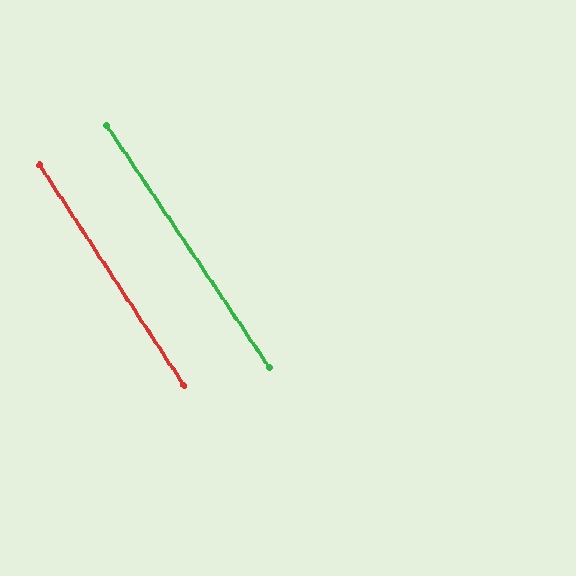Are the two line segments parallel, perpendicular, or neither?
Parallel — their directions differ by only 0.6°.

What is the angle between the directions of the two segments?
Approximately 1 degree.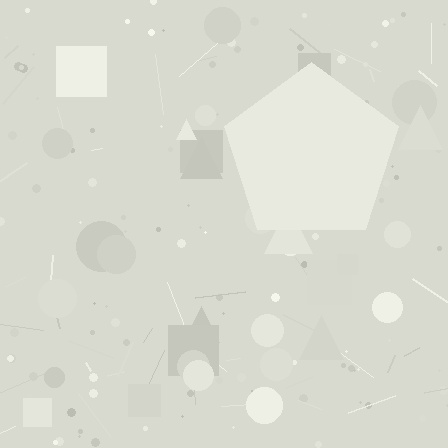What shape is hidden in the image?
A pentagon is hidden in the image.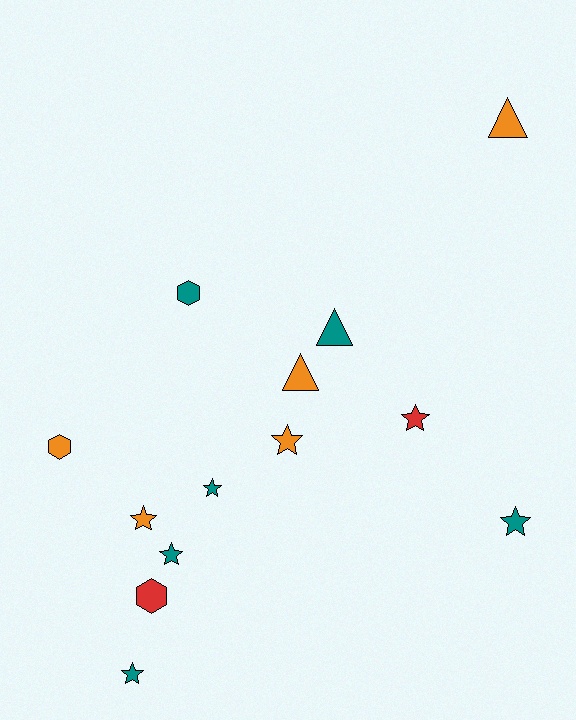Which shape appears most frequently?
Star, with 7 objects.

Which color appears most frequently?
Teal, with 6 objects.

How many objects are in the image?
There are 13 objects.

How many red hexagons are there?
There is 1 red hexagon.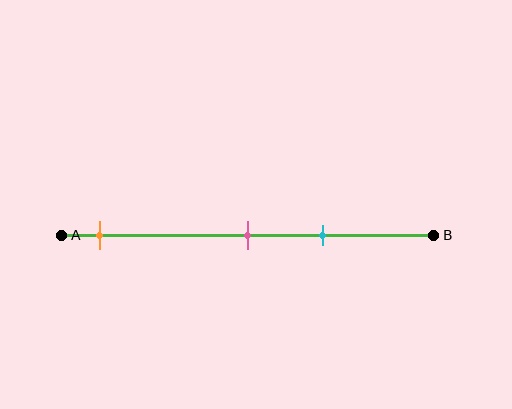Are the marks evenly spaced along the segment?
No, the marks are not evenly spaced.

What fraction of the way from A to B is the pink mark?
The pink mark is approximately 50% (0.5) of the way from A to B.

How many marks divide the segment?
There are 3 marks dividing the segment.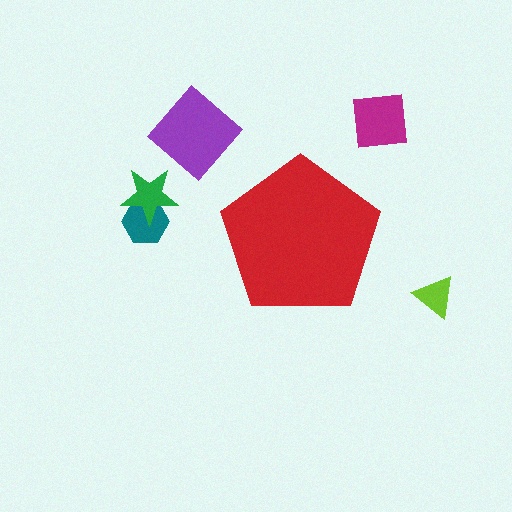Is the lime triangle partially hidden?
No, the lime triangle is fully visible.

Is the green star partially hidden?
No, the green star is fully visible.